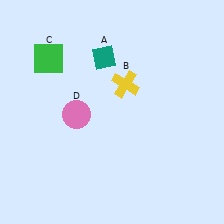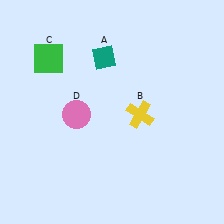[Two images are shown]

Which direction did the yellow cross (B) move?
The yellow cross (B) moved down.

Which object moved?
The yellow cross (B) moved down.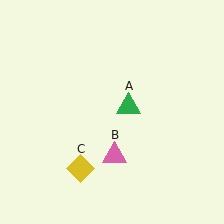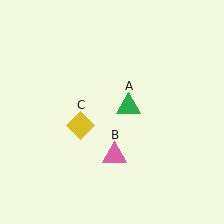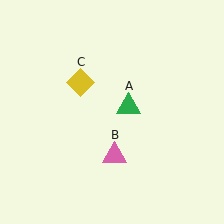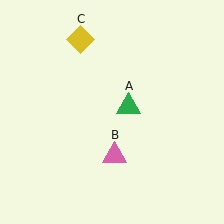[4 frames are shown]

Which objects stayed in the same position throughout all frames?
Green triangle (object A) and pink triangle (object B) remained stationary.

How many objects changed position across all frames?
1 object changed position: yellow diamond (object C).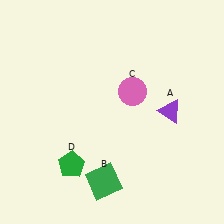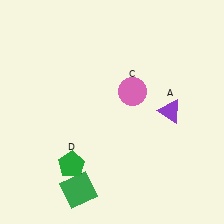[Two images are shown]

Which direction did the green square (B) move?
The green square (B) moved left.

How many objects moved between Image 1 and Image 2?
1 object moved between the two images.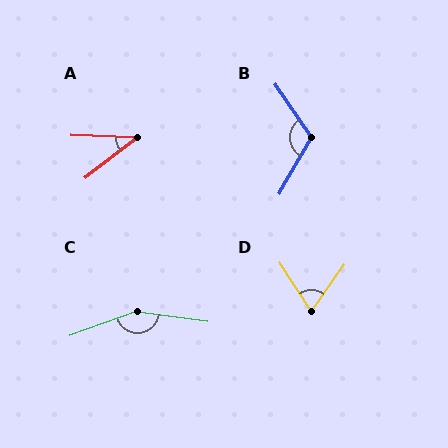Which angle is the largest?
C, at approximately 153 degrees.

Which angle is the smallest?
A, at approximately 39 degrees.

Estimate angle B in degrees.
Approximately 116 degrees.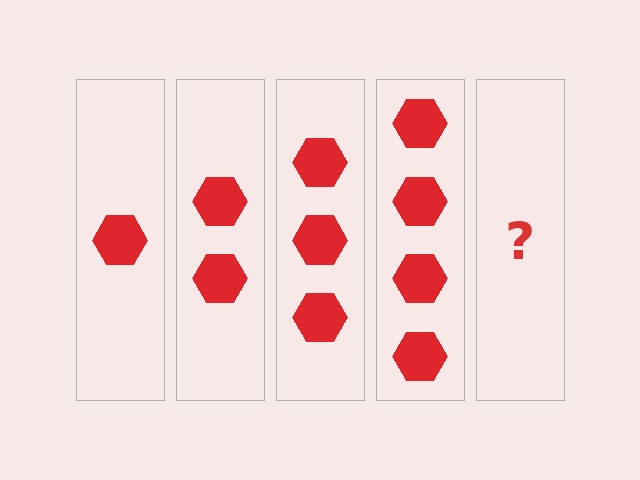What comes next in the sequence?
The next element should be 5 hexagons.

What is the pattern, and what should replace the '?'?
The pattern is that each step adds one more hexagon. The '?' should be 5 hexagons.